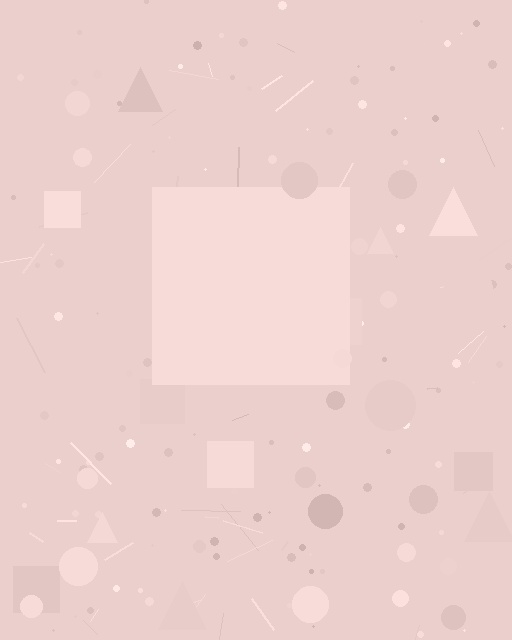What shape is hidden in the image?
A square is hidden in the image.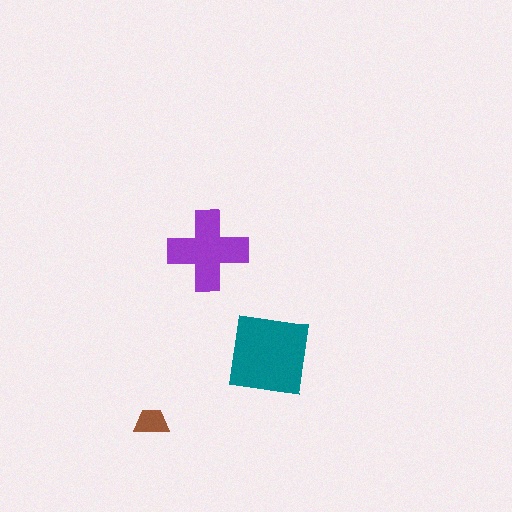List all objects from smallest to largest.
The brown trapezoid, the purple cross, the teal square.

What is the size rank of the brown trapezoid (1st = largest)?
3rd.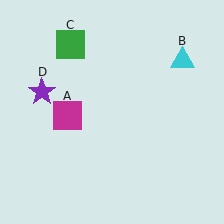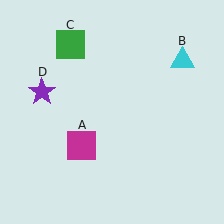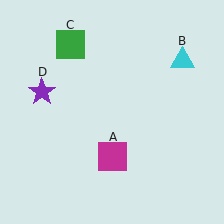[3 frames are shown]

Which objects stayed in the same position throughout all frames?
Cyan triangle (object B) and green square (object C) and purple star (object D) remained stationary.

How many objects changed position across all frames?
1 object changed position: magenta square (object A).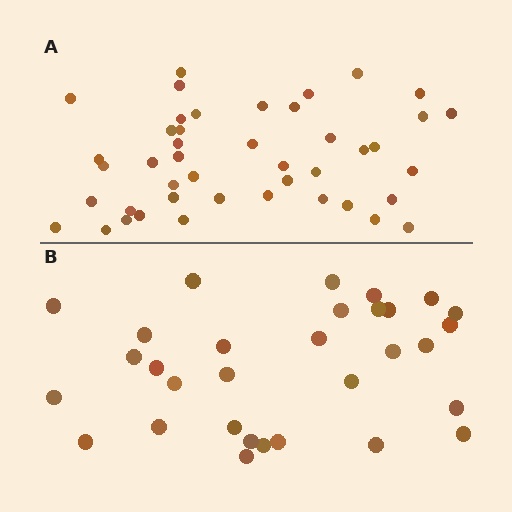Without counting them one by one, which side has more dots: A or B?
Region A (the top region) has more dots.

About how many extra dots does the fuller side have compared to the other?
Region A has approximately 15 more dots than region B.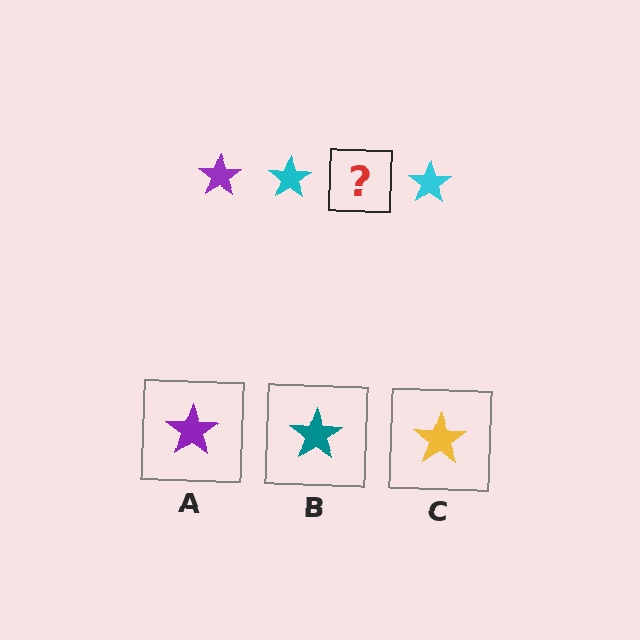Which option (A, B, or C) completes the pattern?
A.